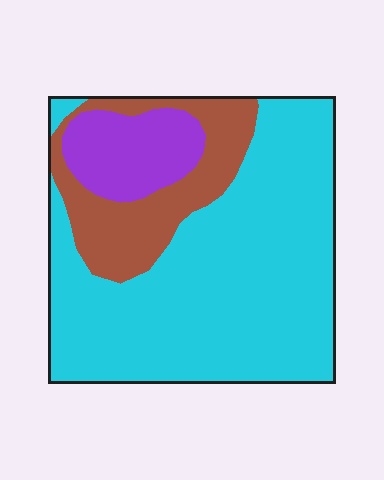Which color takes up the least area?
Purple, at roughly 15%.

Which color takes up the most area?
Cyan, at roughly 65%.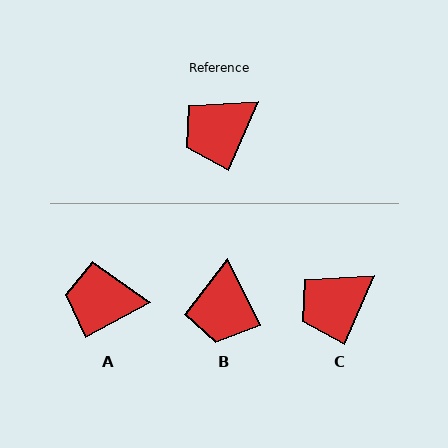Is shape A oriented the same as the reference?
No, it is off by about 38 degrees.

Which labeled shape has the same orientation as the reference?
C.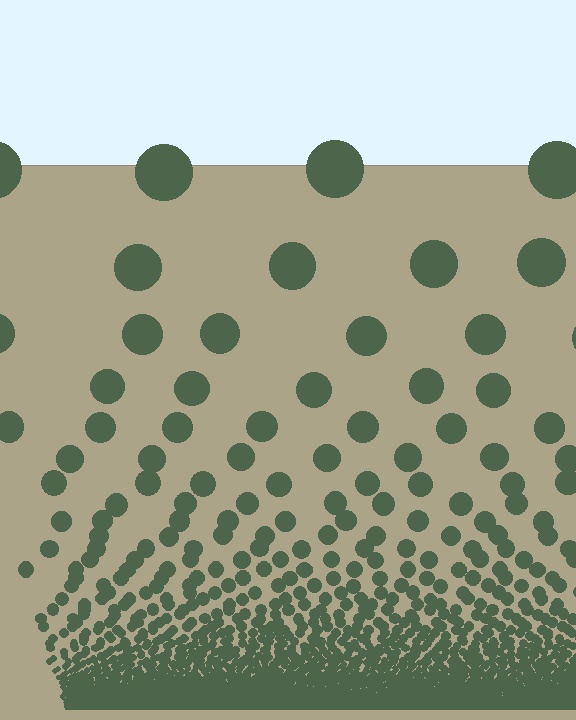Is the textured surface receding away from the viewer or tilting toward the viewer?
The surface appears to tilt toward the viewer. Texture elements get larger and sparser toward the top.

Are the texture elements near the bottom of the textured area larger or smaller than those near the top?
Smaller. The gradient is inverted — elements near the bottom are smaller and denser.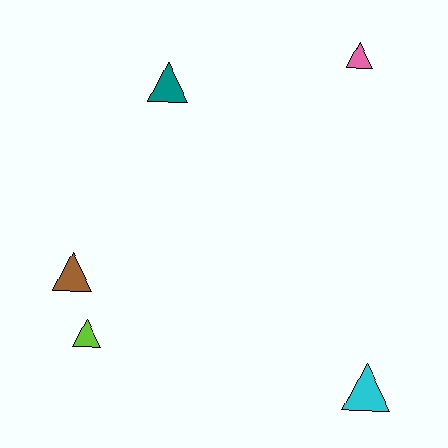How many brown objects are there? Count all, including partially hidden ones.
There is 1 brown object.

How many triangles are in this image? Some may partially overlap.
There are 5 triangles.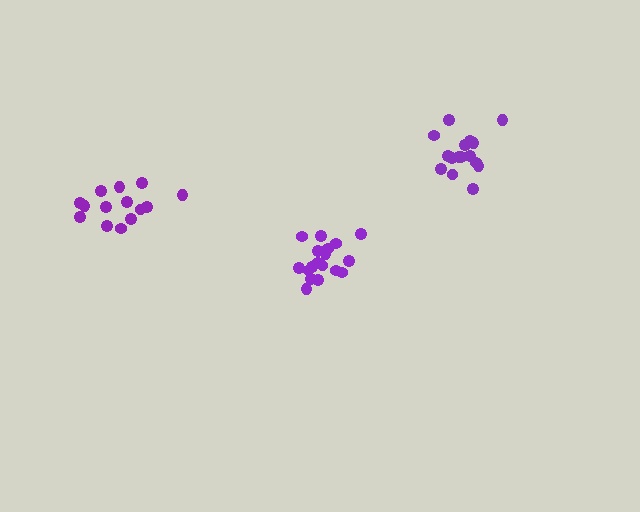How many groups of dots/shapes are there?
There are 3 groups.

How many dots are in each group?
Group 1: 16 dots, Group 2: 18 dots, Group 3: 14 dots (48 total).